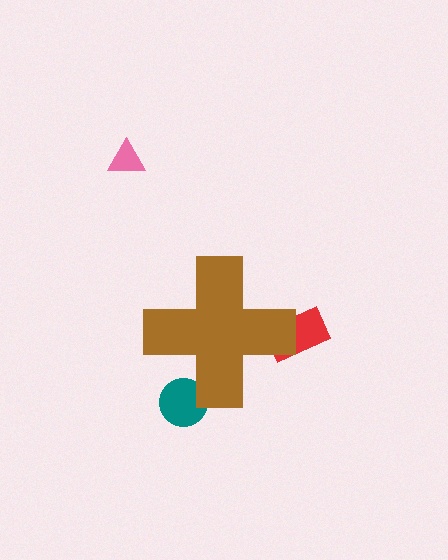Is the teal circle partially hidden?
Yes, the teal circle is partially hidden behind the brown cross.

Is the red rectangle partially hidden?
Yes, the red rectangle is partially hidden behind the brown cross.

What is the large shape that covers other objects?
A brown cross.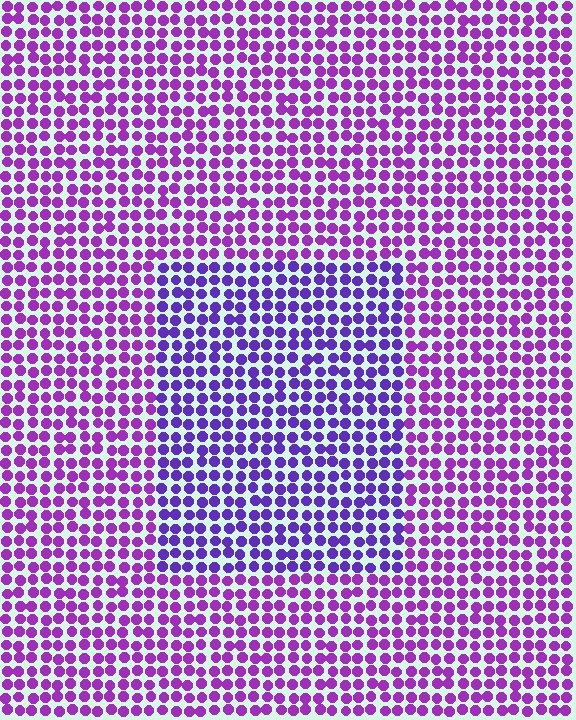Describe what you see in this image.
The image is filled with small purple elements in a uniform arrangement. A rectangle-shaped region is visible where the elements are tinted to a slightly different hue, forming a subtle color boundary.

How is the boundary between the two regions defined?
The boundary is defined purely by a slight shift in hue (about 27 degrees). Spacing, size, and orientation are identical on both sides.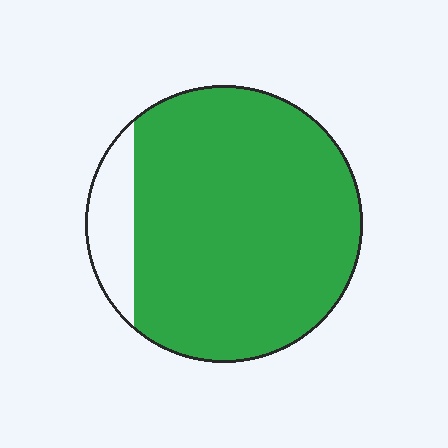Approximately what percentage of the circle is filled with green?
Approximately 90%.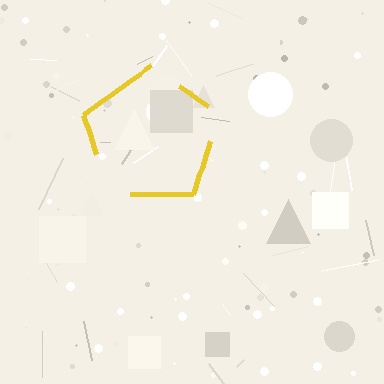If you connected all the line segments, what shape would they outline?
They would outline a pentagon.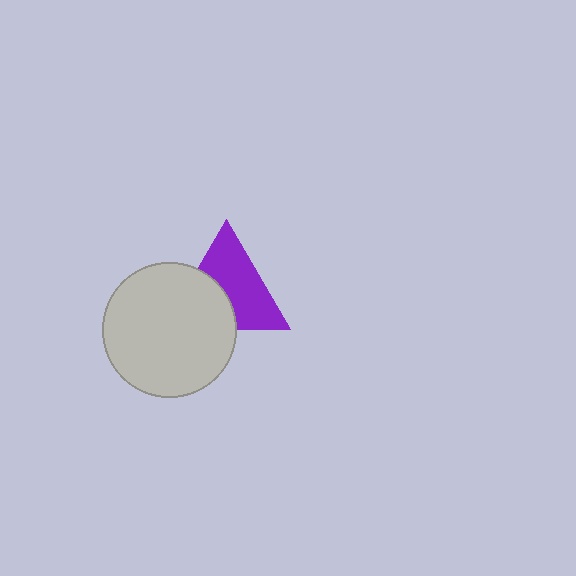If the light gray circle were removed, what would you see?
You would see the complete purple triangle.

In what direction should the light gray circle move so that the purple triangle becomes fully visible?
The light gray circle should move toward the lower-left. That is the shortest direction to clear the overlap and leave the purple triangle fully visible.